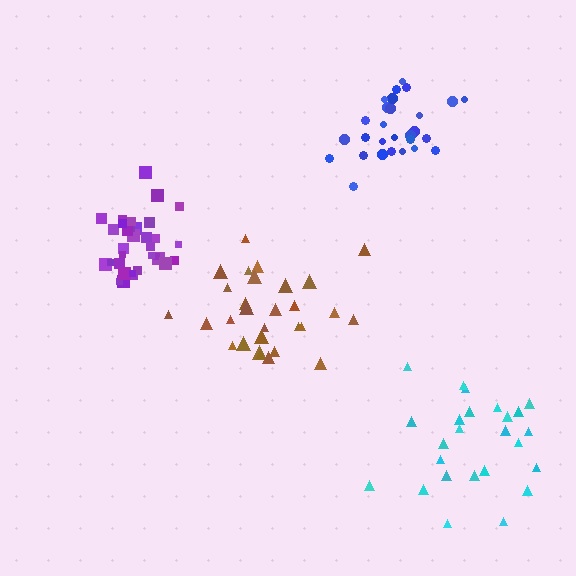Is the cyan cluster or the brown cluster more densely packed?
Brown.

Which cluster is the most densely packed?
Purple.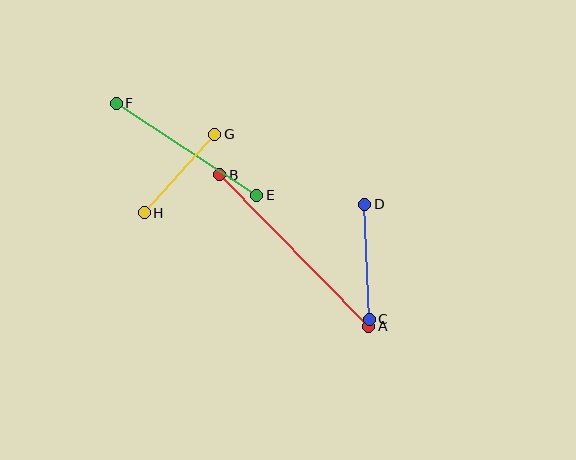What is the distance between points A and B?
The distance is approximately 212 pixels.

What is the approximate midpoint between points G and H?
The midpoint is at approximately (180, 174) pixels.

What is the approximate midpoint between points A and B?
The midpoint is at approximately (294, 250) pixels.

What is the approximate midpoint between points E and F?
The midpoint is at approximately (186, 149) pixels.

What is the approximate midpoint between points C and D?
The midpoint is at approximately (367, 262) pixels.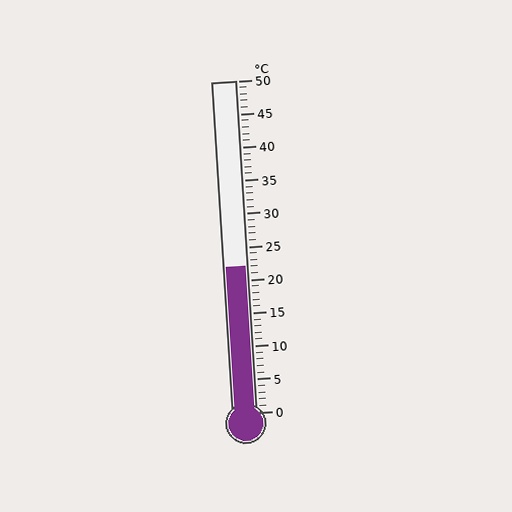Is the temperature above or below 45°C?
The temperature is below 45°C.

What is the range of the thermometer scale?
The thermometer scale ranges from 0°C to 50°C.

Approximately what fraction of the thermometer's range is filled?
The thermometer is filled to approximately 45% of its range.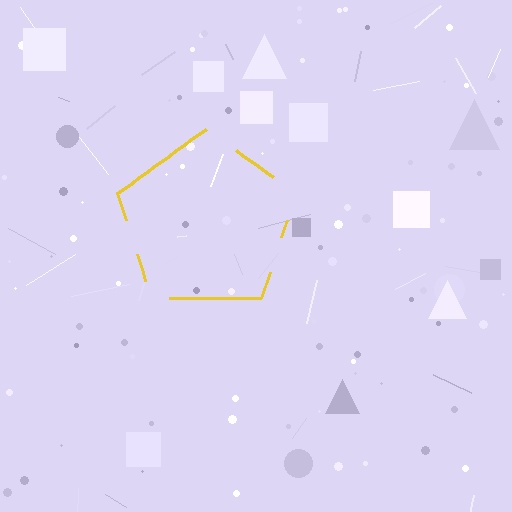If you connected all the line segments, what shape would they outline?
They would outline a pentagon.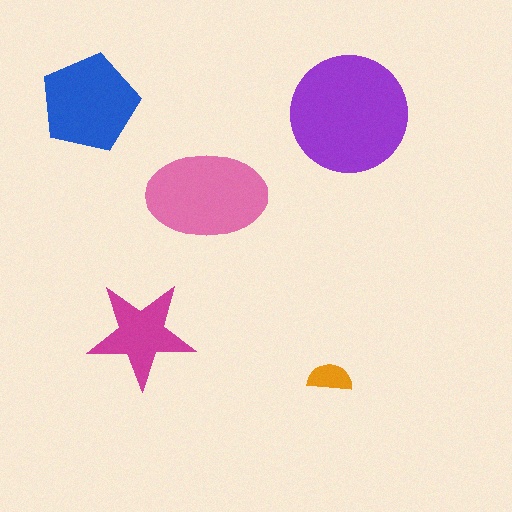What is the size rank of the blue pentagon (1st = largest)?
3rd.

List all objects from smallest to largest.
The orange semicircle, the magenta star, the blue pentagon, the pink ellipse, the purple circle.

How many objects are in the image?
There are 5 objects in the image.